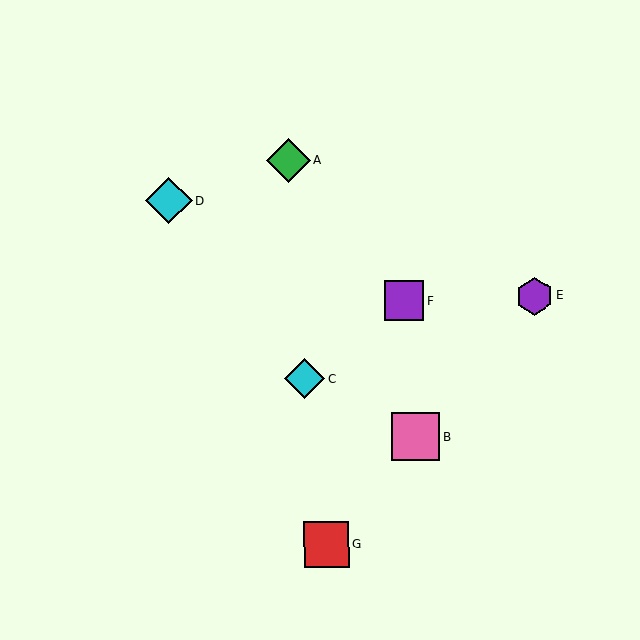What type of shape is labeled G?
Shape G is a red square.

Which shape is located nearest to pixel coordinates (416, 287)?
The purple square (labeled F) at (404, 300) is nearest to that location.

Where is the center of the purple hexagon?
The center of the purple hexagon is at (534, 296).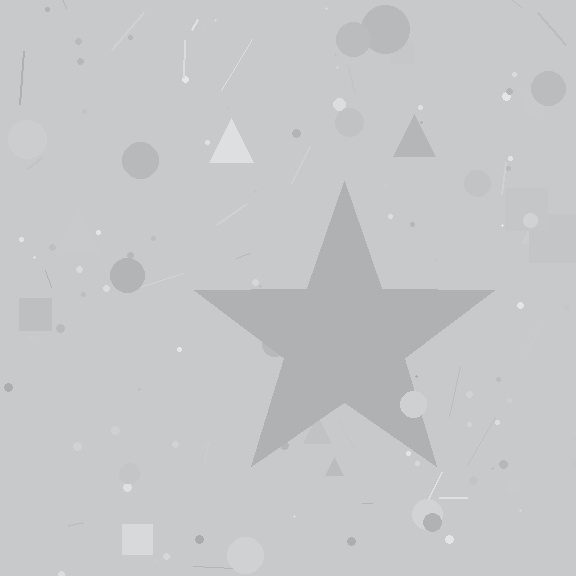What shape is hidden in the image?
A star is hidden in the image.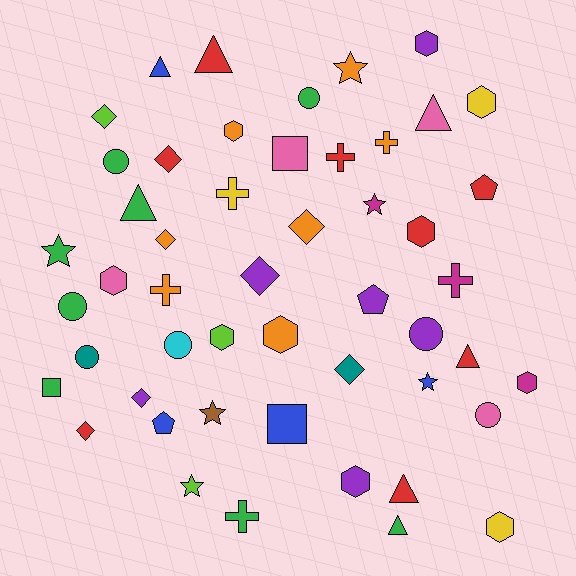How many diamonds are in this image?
There are 8 diamonds.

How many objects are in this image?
There are 50 objects.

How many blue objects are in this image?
There are 4 blue objects.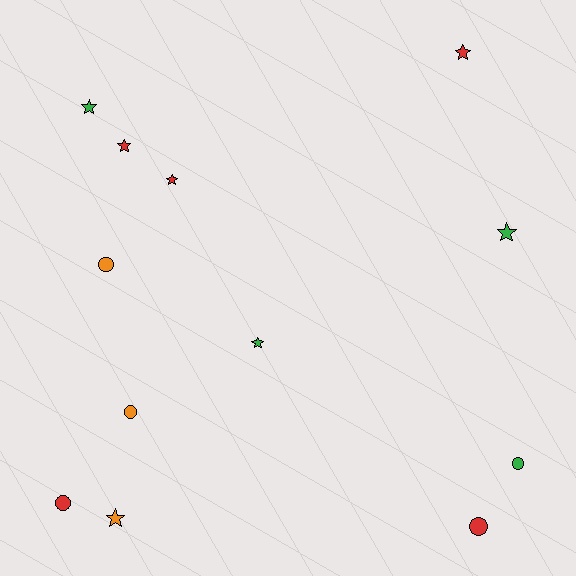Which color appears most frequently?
Red, with 5 objects.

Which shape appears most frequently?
Star, with 7 objects.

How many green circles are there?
There is 1 green circle.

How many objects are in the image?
There are 12 objects.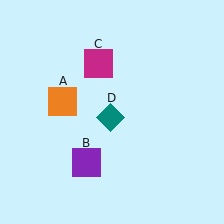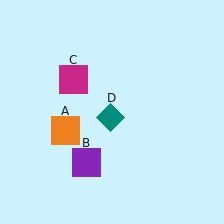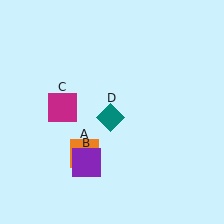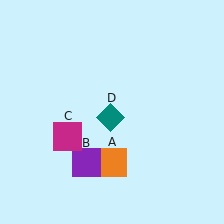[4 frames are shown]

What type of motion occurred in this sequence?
The orange square (object A), magenta square (object C) rotated counterclockwise around the center of the scene.